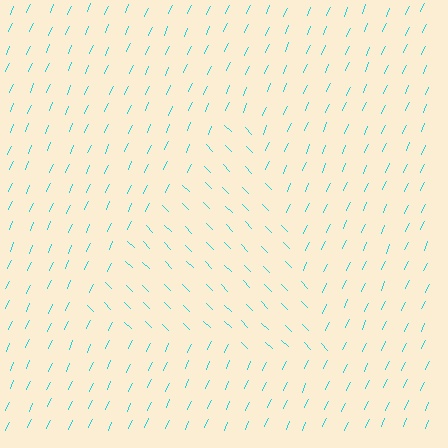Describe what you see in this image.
The image is filled with small cyan line segments. A triangle region in the image has lines oriented differently from the surrounding lines, creating a visible texture boundary.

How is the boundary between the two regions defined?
The boundary is defined purely by a change in line orientation (approximately 69 degrees difference). All lines are the same color and thickness.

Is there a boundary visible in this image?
Yes, there is a texture boundary formed by a change in line orientation.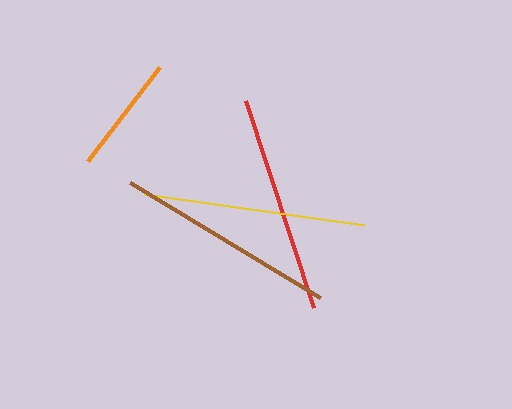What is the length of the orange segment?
The orange segment is approximately 118 pixels long.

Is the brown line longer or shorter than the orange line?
The brown line is longer than the orange line.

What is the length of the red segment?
The red segment is approximately 218 pixels long.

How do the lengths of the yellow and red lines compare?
The yellow and red lines are approximately the same length.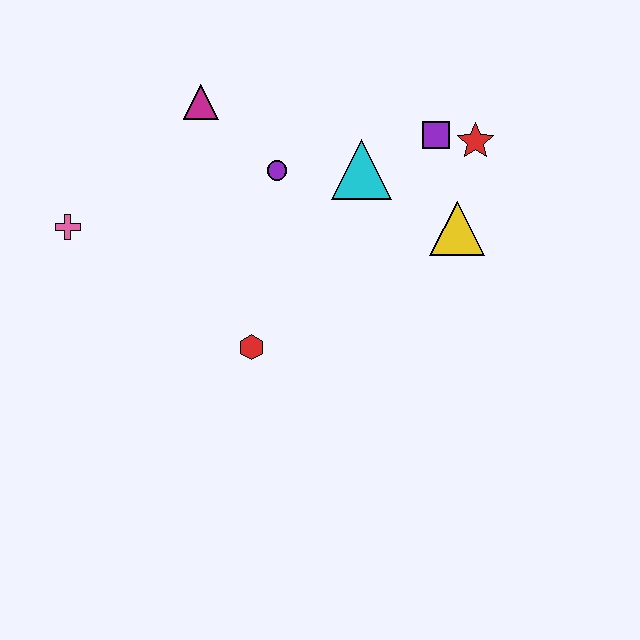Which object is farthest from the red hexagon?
The red star is farthest from the red hexagon.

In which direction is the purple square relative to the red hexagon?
The purple square is above the red hexagon.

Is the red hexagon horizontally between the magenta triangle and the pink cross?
No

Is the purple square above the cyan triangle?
Yes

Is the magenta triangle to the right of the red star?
No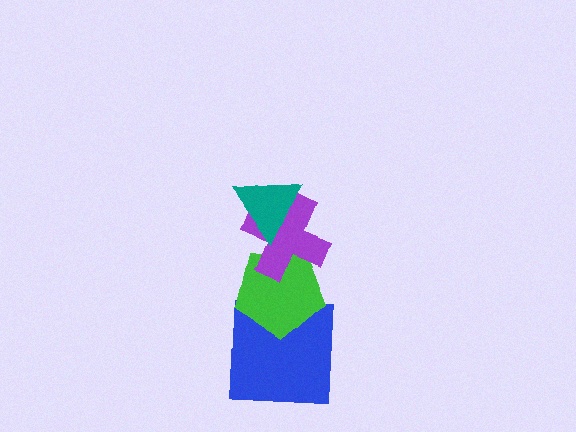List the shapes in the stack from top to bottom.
From top to bottom: the teal triangle, the purple cross, the green pentagon, the blue square.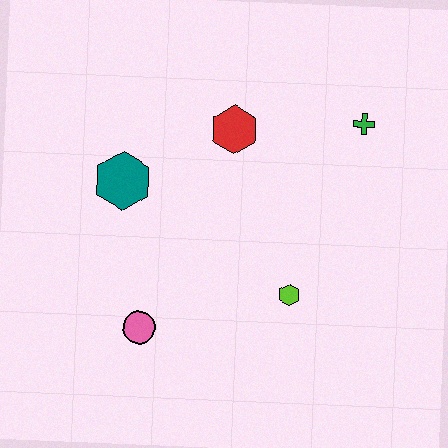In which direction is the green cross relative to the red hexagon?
The green cross is to the right of the red hexagon.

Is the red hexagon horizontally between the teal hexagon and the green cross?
Yes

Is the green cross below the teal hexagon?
No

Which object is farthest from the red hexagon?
The pink circle is farthest from the red hexagon.